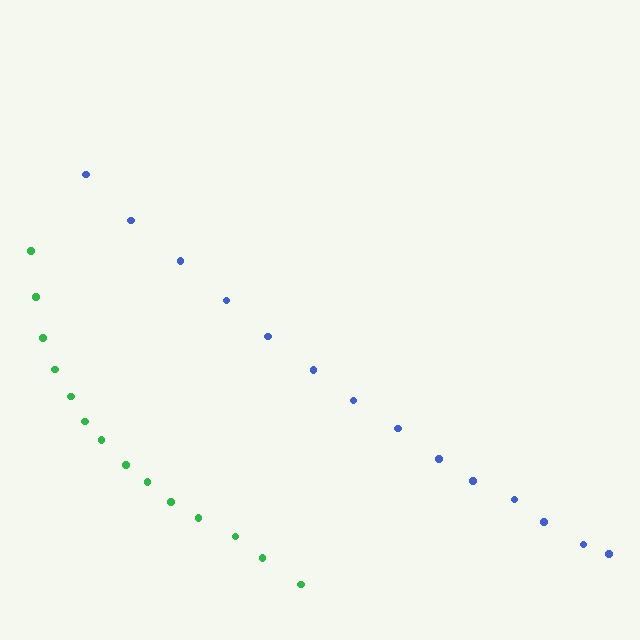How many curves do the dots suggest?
There are 2 distinct paths.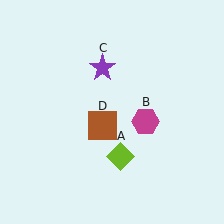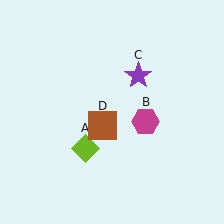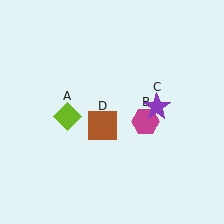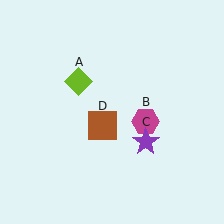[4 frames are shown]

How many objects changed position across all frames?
2 objects changed position: lime diamond (object A), purple star (object C).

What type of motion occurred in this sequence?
The lime diamond (object A), purple star (object C) rotated clockwise around the center of the scene.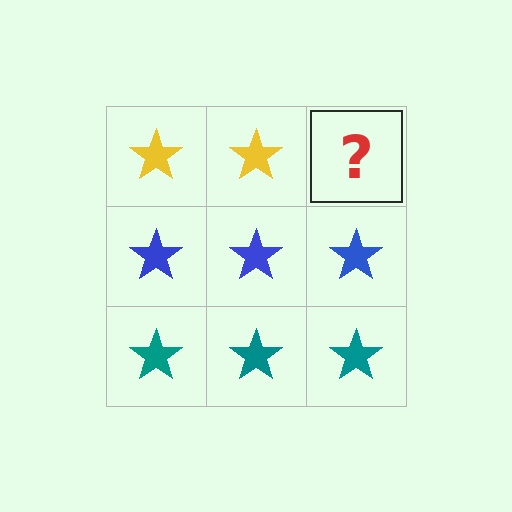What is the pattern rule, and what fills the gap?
The rule is that each row has a consistent color. The gap should be filled with a yellow star.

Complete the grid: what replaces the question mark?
The question mark should be replaced with a yellow star.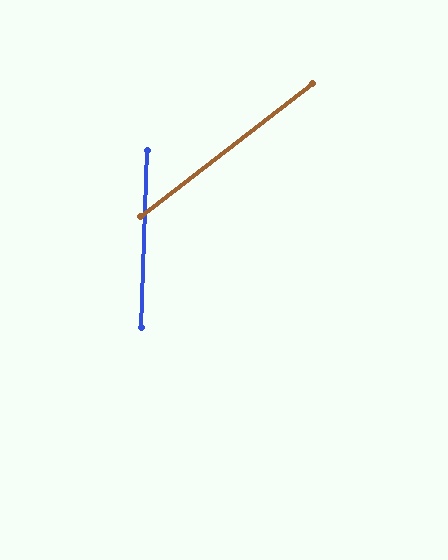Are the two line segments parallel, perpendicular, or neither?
Neither parallel nor perpendicular — they differ by about 51°.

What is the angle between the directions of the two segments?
Approximately 51 degrees.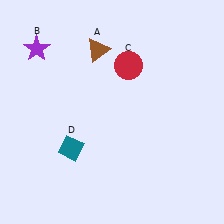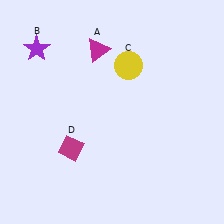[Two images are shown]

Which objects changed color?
A changed from brown to magenta. C changed from red to yellow. D changed from teal to magenta.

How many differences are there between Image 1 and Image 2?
There are 3 differences between the two images.